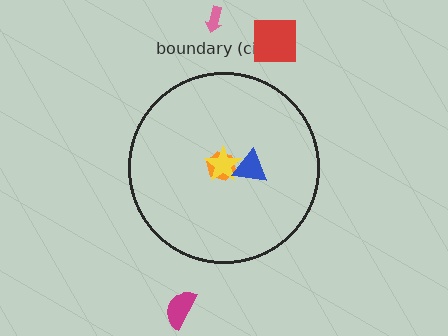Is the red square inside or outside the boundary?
Outside.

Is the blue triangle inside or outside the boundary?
Inside.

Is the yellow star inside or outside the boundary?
Inside.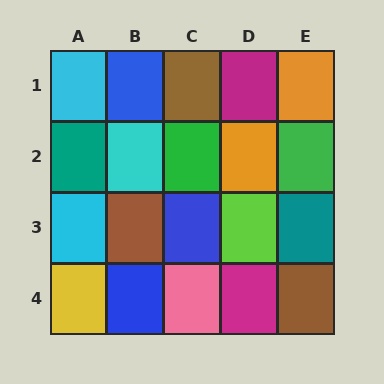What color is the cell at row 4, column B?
Blue.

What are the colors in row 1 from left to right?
Cyan, blue, brown, magenta, orange.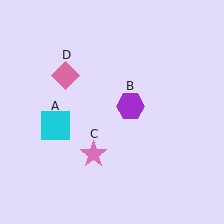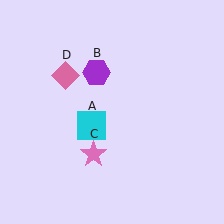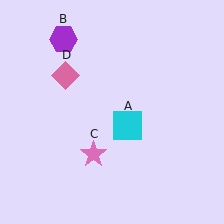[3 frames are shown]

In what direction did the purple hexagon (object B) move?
The purple hexagon (object B) moved up and to the left.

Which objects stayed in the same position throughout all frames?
Pink star (object C) and pink diamond (object D) remained stationary.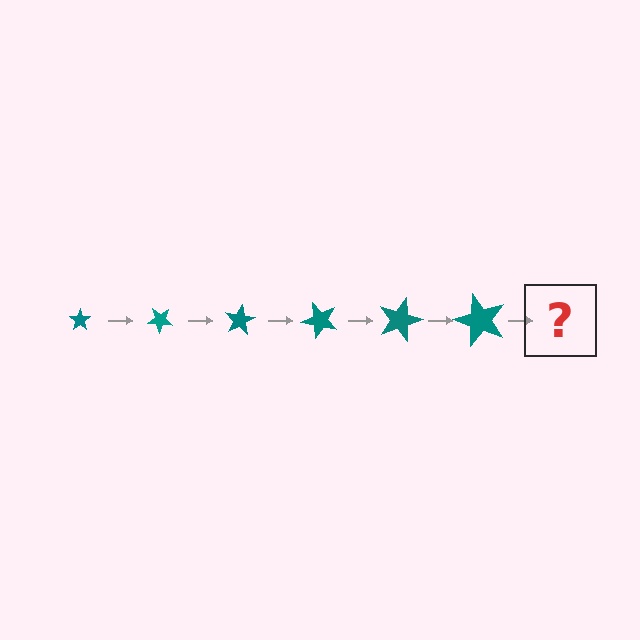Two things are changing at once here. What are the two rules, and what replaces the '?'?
The two rules are that the star grows larger each step and it rotates 40 degrees each step. The '?' should be a star, larger than the previous one and rotated 240 degrees from the start.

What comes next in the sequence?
The next element should be a star, larger than the previous one and rotated 240 degrees from the start.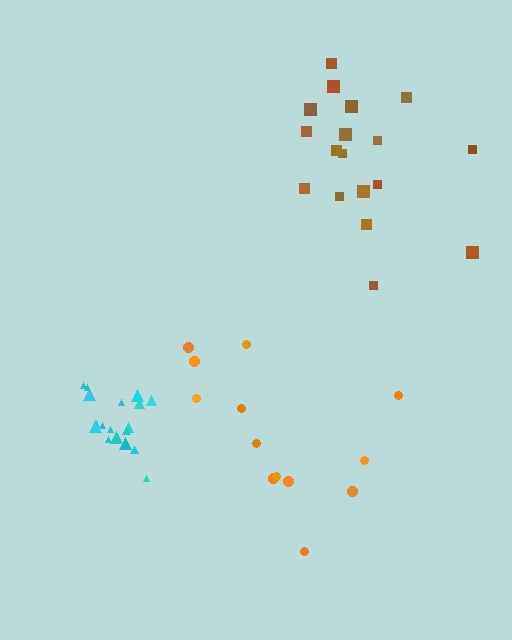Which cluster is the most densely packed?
Cyan.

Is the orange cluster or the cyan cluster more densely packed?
Cyan.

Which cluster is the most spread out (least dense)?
Orange.